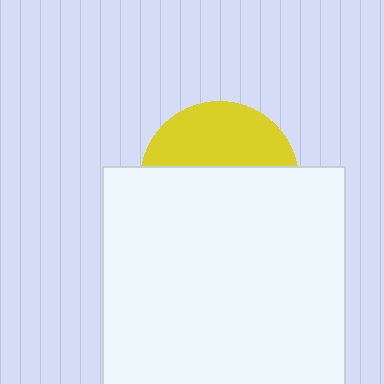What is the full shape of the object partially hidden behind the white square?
The partially hidden object is a yellow circle.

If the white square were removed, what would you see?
You would see the complete yellow circle.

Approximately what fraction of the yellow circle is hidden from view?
Roughly 62% of the yellow circle is hidden behind the white square.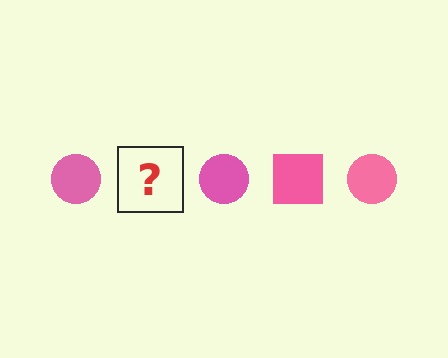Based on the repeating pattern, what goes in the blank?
The blank should be a pink square.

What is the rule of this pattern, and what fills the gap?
The rule is that the pattern cycles through circle, square shapes in pink. The gap should be filled with a pink square.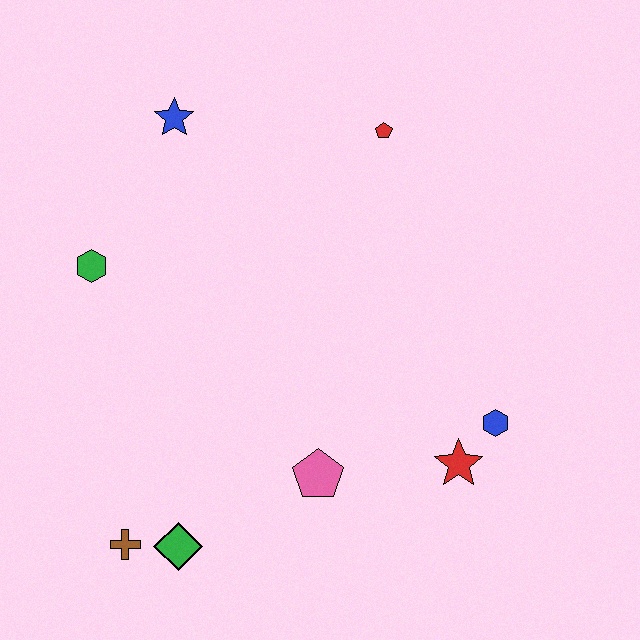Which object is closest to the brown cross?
The green diamond is closest to the brown cross.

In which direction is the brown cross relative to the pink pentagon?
The brown cross is to the left of the pink pentagon.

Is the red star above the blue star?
No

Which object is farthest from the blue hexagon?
The blue star is farthest from the blue hexagon.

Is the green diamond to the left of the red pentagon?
Yes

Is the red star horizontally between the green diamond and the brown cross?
No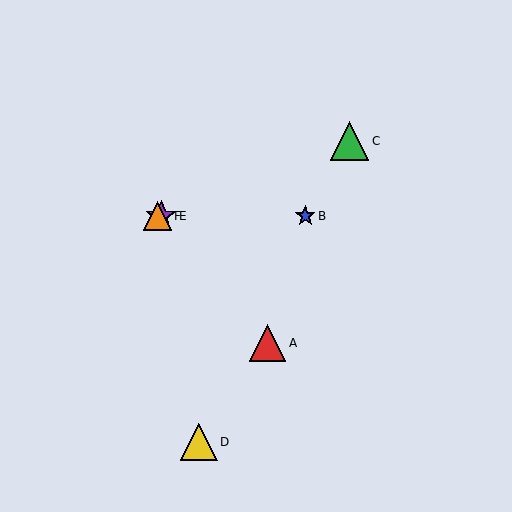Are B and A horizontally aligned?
No, B is at y≈216 and A is at y≈343.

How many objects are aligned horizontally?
3 objects (B, E, F) are aligned horizontally.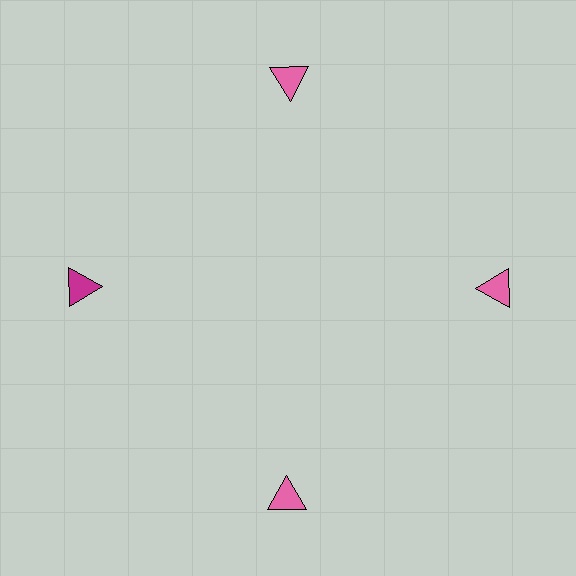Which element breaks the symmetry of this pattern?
The magenta triangle at roughly the 9 o'clock position breaks the symmetry. All other shapes are pink triangles.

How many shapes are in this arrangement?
There are 4 shapes arranged in a ring pattern.